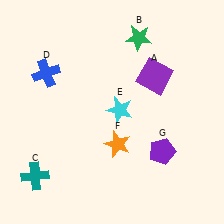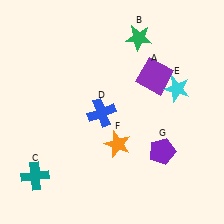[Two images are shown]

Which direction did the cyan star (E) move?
The cyan star (E) moved right.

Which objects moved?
The objects that moved are: the blue cross (D), the cyan star (E).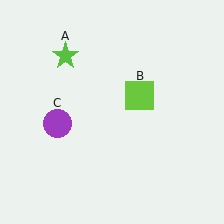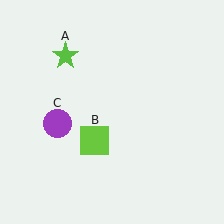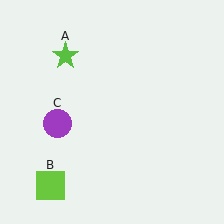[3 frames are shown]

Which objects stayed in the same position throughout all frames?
Lime star (object A) and purple circle (object C) remained stationary.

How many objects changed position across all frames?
1 object changed position: lime square (object B).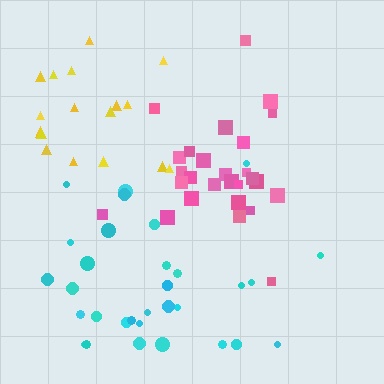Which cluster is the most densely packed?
Pink.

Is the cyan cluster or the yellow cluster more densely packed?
Cyan.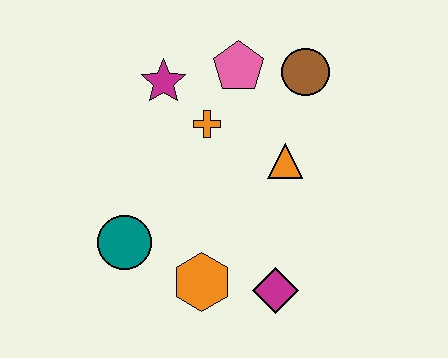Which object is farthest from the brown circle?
The teal circle is farthest from the brown circle.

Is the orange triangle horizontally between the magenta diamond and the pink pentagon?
No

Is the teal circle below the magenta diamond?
No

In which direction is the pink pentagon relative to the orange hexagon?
The pink pentagon is above the orange hexagon.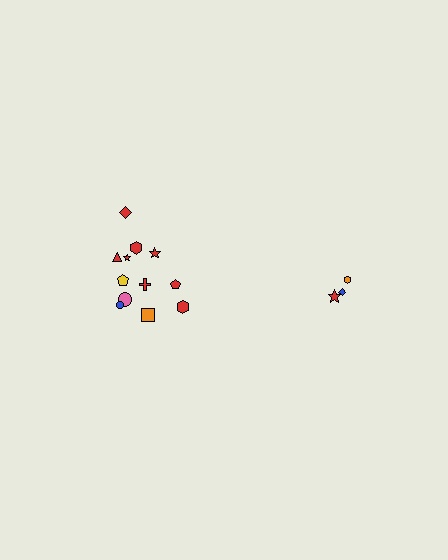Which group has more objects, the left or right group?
The left group.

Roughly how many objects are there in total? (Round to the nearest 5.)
Roughly 15 objects in total.